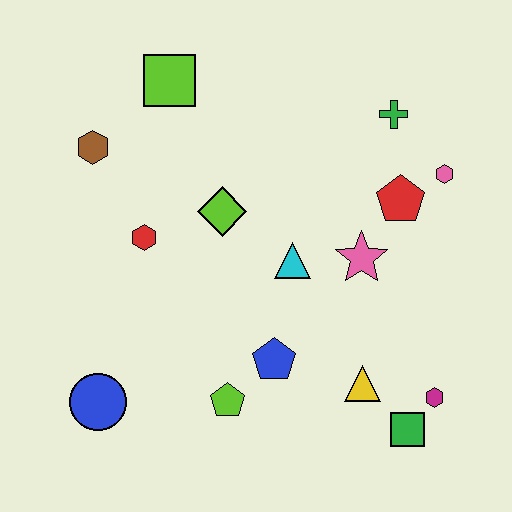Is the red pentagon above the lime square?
No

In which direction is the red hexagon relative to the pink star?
The red hexagon is to the left of the pink star.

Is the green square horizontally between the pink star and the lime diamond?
No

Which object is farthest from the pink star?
The blue circle is farthest from the pink star.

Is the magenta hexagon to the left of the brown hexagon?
No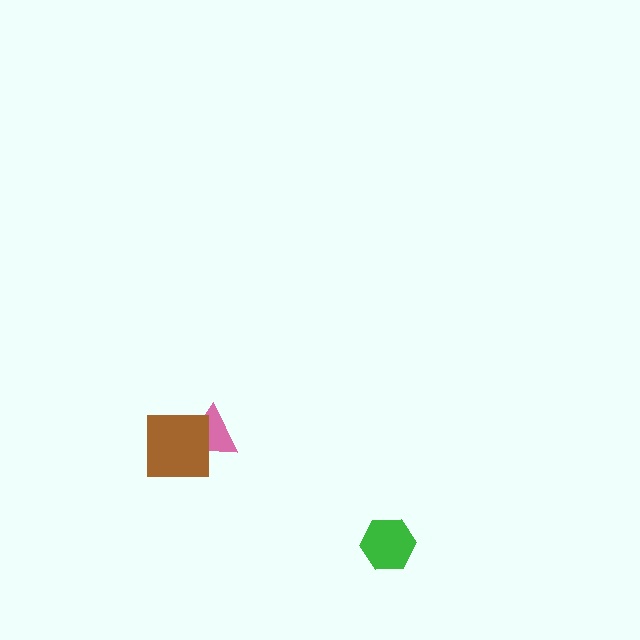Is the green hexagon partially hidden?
No, no other shape covers it.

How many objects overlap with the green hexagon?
0 objects overlap with the green hexagon.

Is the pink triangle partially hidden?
Yes, it is partially covered by another shape.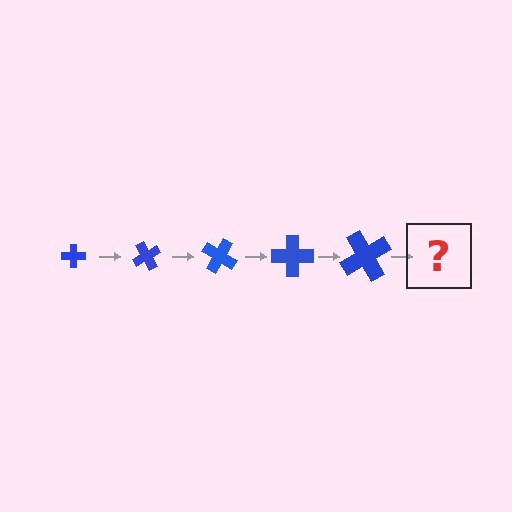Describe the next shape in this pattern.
It should be a cross, larger than the previous one and rotated 300 degrees from the start.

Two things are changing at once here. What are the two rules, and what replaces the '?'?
The two rules are that the cross grows larger each step and it rotates 60 degrees each step. The '?' should be a cross, larger than the previous one and rotated 300 degrees from the start.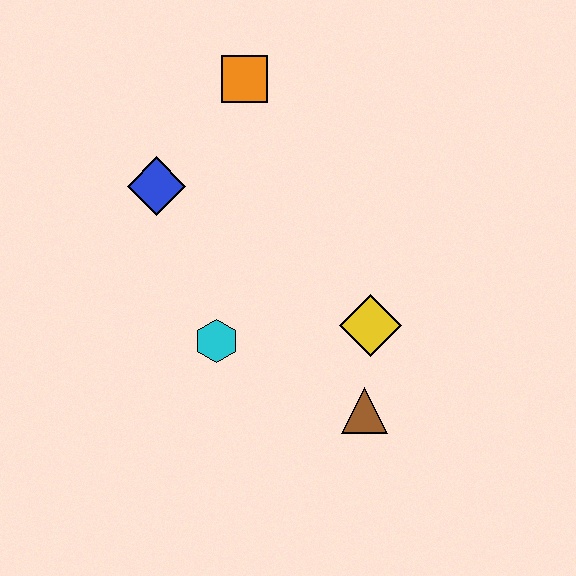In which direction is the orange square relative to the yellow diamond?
The orange square is above the yellow diamond.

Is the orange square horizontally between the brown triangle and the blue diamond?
Yes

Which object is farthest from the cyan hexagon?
The orange square is farthest from the cyan hexagon.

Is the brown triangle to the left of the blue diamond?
No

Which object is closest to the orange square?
The blue diamond is closest to the orange square.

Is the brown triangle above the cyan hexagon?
No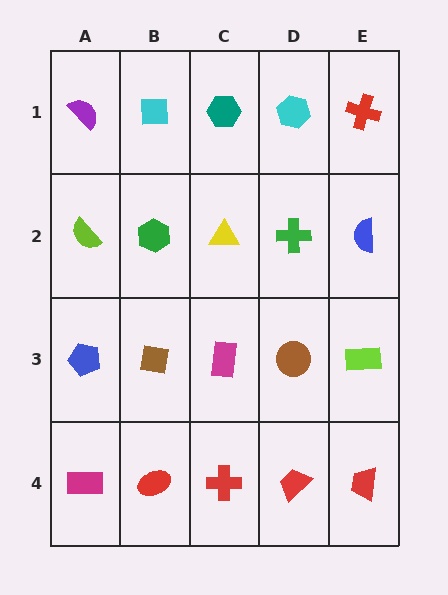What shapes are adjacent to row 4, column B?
A brown square (row 3, column B), a magenta rectangle (row 4, column A), a red cross (row 4, column C).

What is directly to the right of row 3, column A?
A brown square.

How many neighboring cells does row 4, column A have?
2.